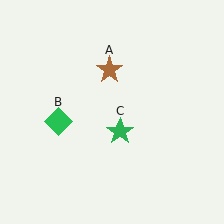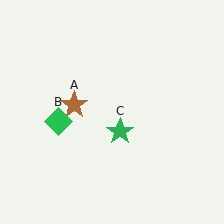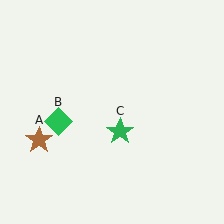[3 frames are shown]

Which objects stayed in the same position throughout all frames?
Green diamond (object B) and green star (object C) remained stationary.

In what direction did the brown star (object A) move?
The brown star (object A) moved down and to the left.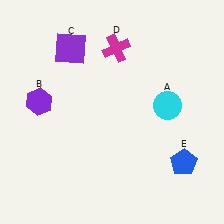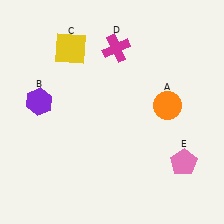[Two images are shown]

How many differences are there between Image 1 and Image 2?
There are 3 differences between the two images.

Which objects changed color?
A changed from cyan to orange. C changed from purple to yellow. E changed from blue to pink.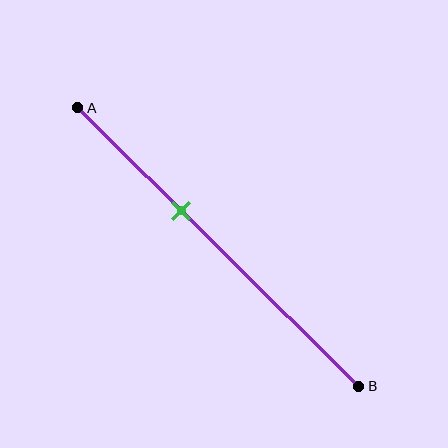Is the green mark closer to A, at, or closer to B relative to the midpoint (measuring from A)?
The green mark is closer to point A than the midpoint of segment AB.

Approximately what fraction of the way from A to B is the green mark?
The green mark is approximately 35% of the way from A to B.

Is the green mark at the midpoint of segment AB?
No, the mark is at about 35% from A, not at the 50% midpoint.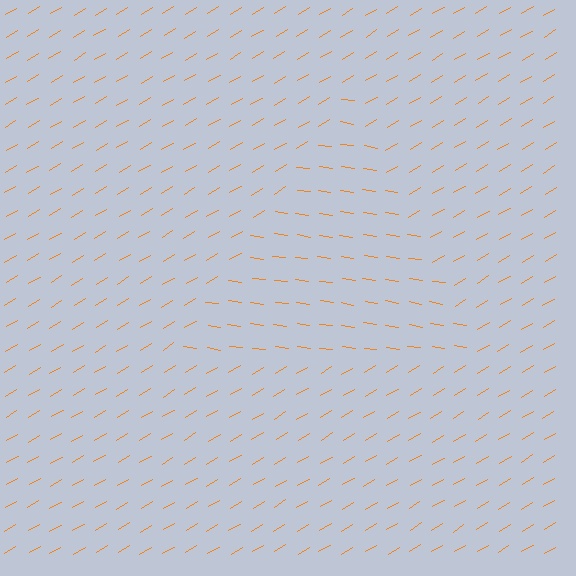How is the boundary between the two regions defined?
The boundary is defined purely by a change in line orientation (approximately 40 degrees difference). All lines are the same color and thickness.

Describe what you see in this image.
The image is filled with small orange line segments. A triangle region in the image has lines oriented differently from the surrounding lines, creating a visible texture boundary.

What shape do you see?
I see a triangle.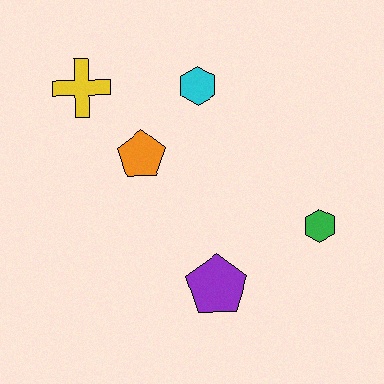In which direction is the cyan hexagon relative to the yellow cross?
The cyan hexagon is to the right of the yellow cross.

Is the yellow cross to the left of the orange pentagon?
Yes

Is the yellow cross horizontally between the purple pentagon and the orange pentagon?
No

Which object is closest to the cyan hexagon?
The orange pentagon is closest to the cyan hexagon.